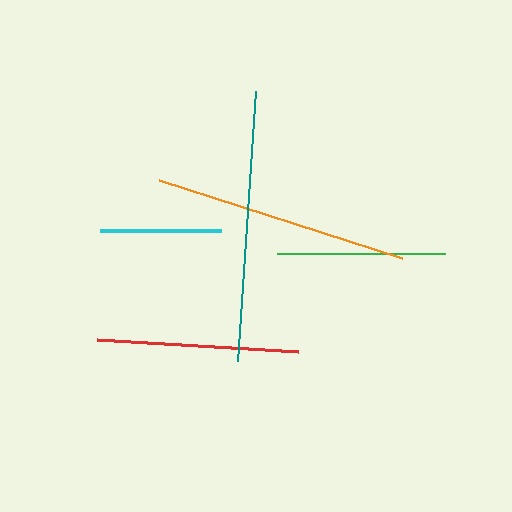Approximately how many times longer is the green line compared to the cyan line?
The green line is approximately 1.4 times the length of the cyan line.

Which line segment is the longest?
The teal line is the longest at approximately 271 pixels.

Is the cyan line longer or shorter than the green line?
The green line is longer than the cyan line.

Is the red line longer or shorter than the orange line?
The orange line is longer than the red line.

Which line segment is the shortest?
The cyan line is the shortest at approximately 121 pixels.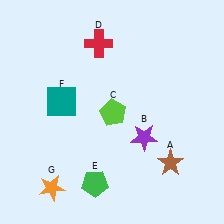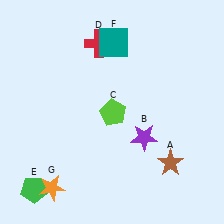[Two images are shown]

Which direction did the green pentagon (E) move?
The green pentagon (E) moved left.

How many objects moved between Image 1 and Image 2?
2 objects moved between the two images.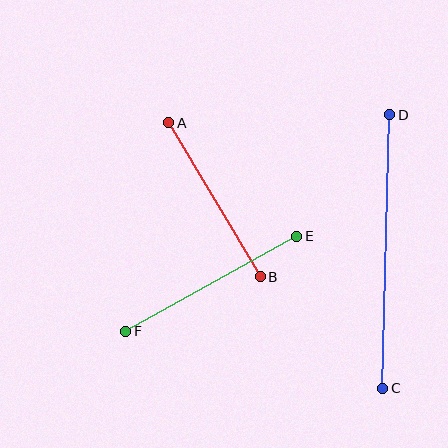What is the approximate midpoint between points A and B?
The midpoint is at approximately (214, 200) pixels.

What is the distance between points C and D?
The distance is approximately 274 pixels.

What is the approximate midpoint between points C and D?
The midpoint is at approximately (386, 251) pixels.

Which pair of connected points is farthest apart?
Points C and D are farthest apart.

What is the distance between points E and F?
The distance is approximately 196 pixels.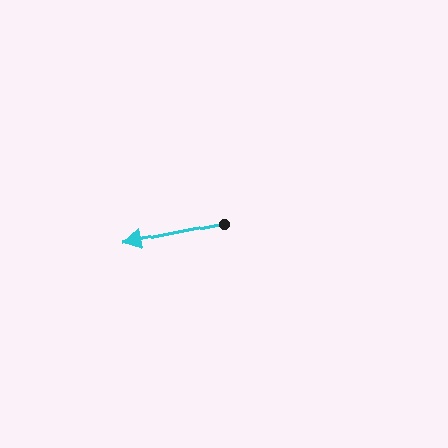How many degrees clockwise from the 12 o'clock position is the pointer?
Approximately 259 degrees.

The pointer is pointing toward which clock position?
Roughly 9 o'clock.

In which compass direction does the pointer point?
West.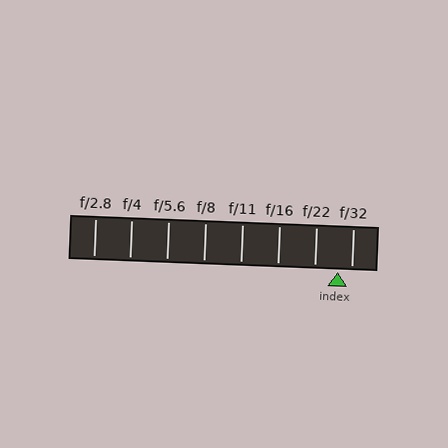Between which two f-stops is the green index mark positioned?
The index mark is between f/22 and f/32.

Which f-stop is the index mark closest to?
The index mark is closest to f/32.